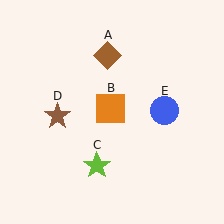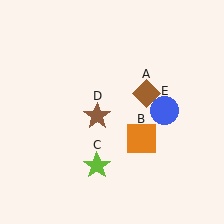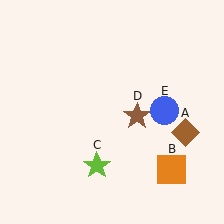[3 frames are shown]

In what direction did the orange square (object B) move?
The orange square (object B) moved down and to the right.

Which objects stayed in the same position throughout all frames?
Lime star (object C) and blue circle (object E) remained stationary.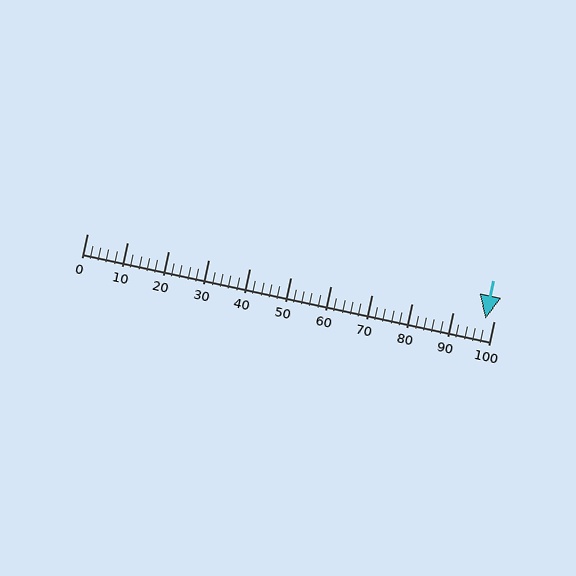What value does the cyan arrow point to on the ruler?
The cyan arrow points to approximately 98.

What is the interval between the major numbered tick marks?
The major tick marks are spaced 10 units apart.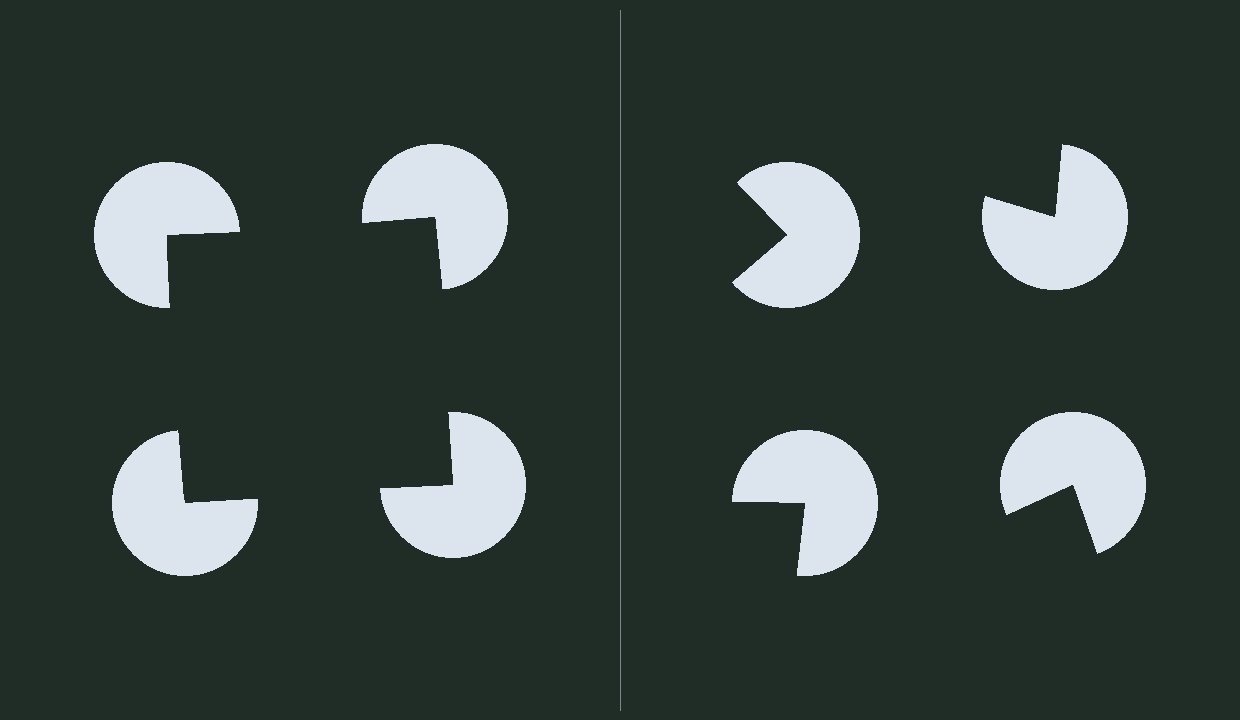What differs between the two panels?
The pac-man discs are positioned identically on both sides; only the wedge orientations differ. On the left they align to a square; on the right they are misaligned.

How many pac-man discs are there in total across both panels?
8 — 4 on each side.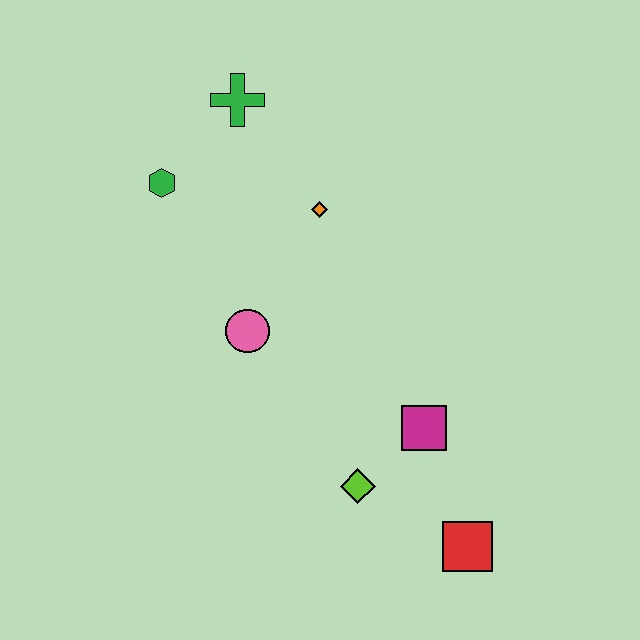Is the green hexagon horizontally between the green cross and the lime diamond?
No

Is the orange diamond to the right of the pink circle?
Yes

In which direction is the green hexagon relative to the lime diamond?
The green hexagon is above the lime diamond.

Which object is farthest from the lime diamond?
The green cross is farthest from the lime diamond.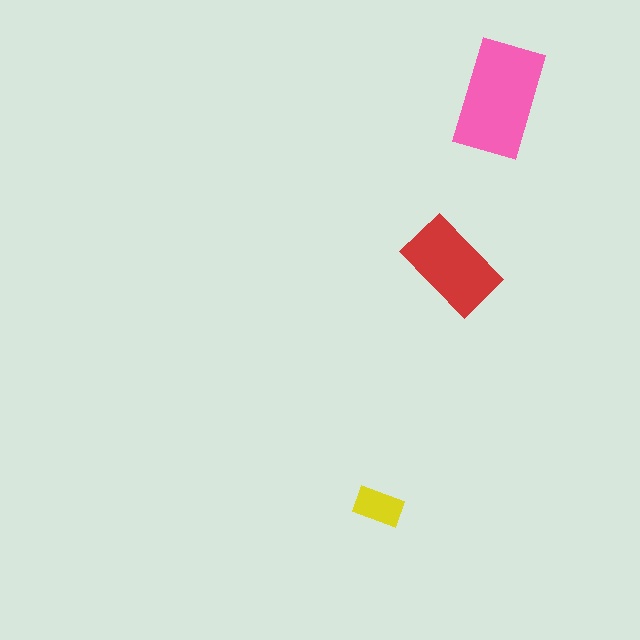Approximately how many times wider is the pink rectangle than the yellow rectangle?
About 2.5 times wider.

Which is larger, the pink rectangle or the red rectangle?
The pink one.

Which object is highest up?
The pink rectangle is topmost.